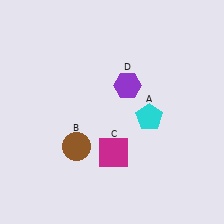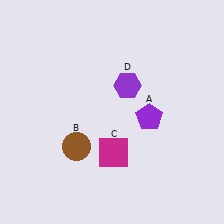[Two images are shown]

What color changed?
The pentagon (A) changed from cyan in Image 1 to purple in Image 2.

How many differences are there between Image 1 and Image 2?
There is 1 difference between the two images.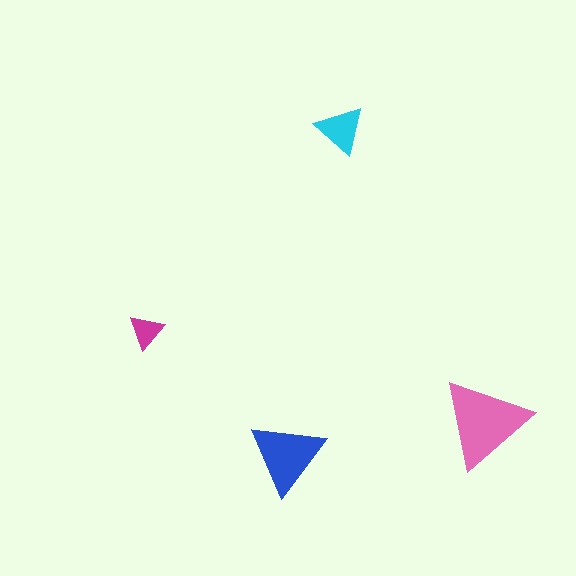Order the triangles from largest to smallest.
the pink one, the blue one, the cyan one, the magenta one.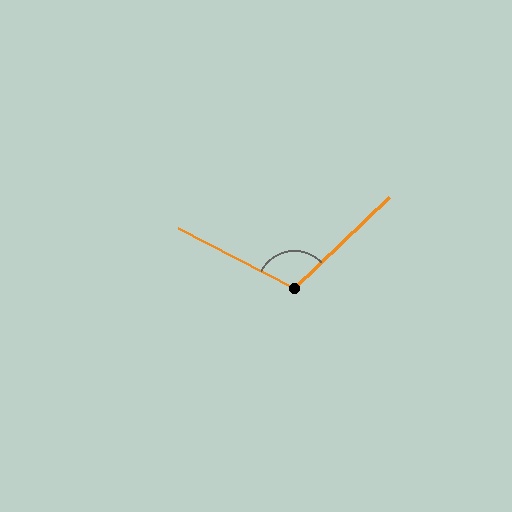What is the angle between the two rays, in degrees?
Approximately 109 degrees.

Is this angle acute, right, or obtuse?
It is obtuse.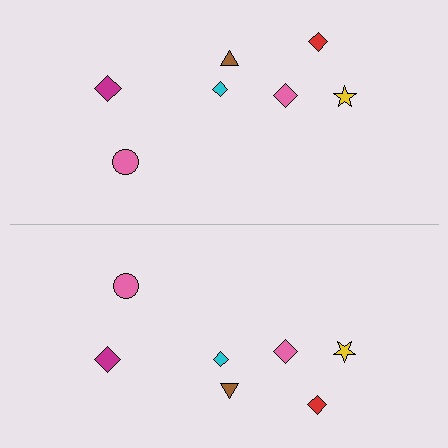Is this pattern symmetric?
Yes, this pattern has bilateral (reflection) symmetry.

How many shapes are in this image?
There are 14 shapes in this image.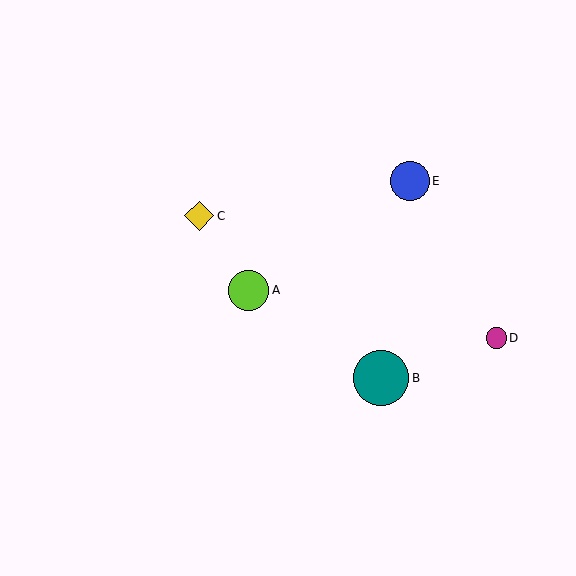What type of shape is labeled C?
Shape C is a yellow diamond.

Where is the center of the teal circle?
The center of the teal circle is at (381, 378).